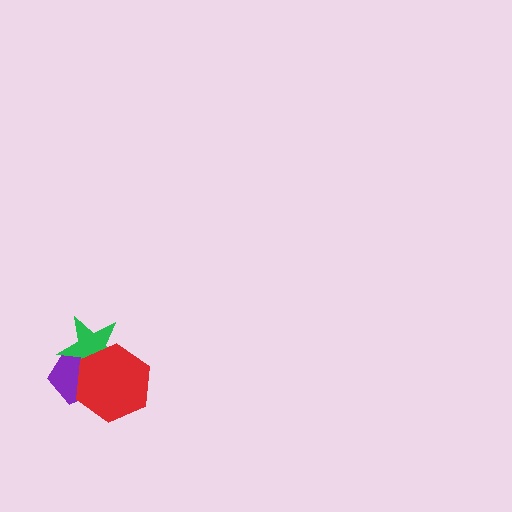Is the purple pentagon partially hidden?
Yes, it is partially covered by another shape.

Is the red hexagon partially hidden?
No, no other shape covers it.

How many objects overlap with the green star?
2 objects overlap with the green star.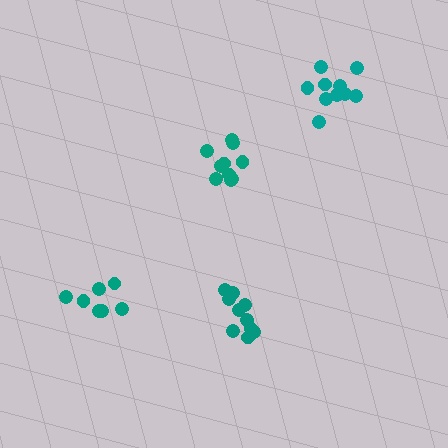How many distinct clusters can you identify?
There are 4 distinct clusters.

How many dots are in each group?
Group 1: 10 dots, Group 2: 7 dots, Group 3: 10 dots, Group 4: 10 dots (37 total).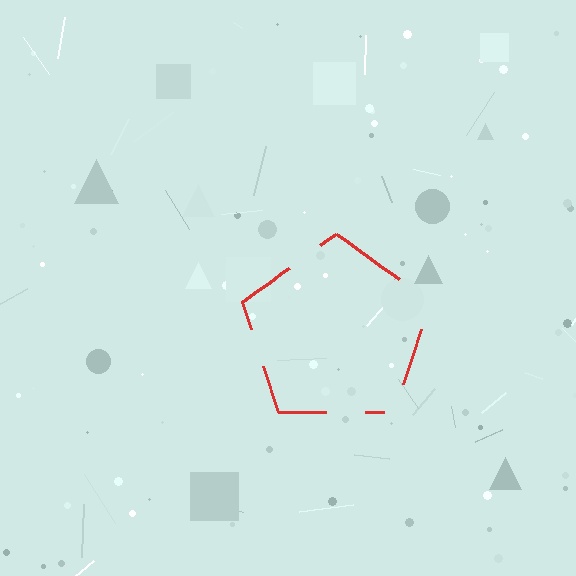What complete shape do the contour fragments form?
The contour fragments form a pentagon.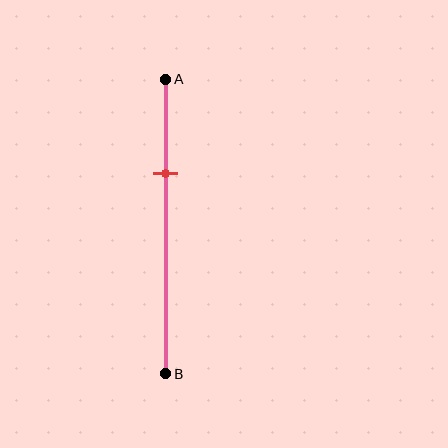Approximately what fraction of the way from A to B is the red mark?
The red mark is approximately 30% of the way from A to B.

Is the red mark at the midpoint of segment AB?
No, the mark is at about 30% from A, not at the 50% midpoint.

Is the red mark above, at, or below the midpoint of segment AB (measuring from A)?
The red mark is above the midpoint of segment AB.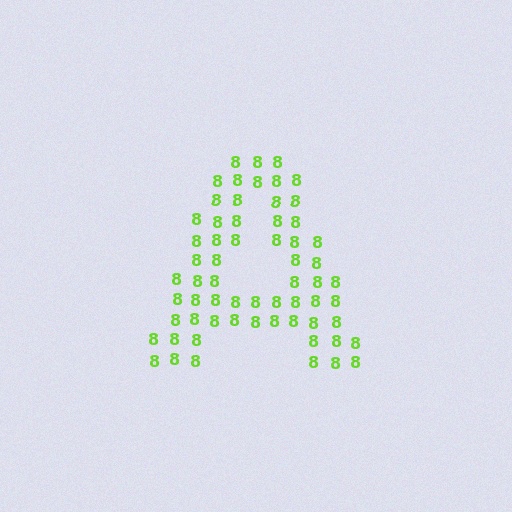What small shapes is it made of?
It is made of small digit 8's.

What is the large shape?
The large shape is the letter A.